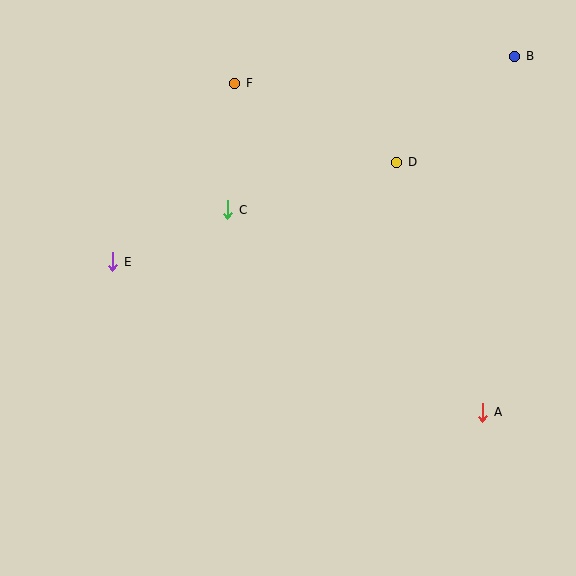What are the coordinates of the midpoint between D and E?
The midpoint between D and E is at (255, 212).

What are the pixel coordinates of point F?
Point F is at (235, 83).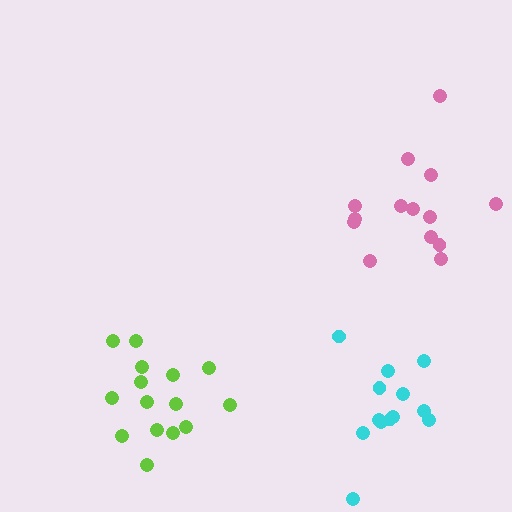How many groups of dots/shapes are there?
There are 3 groups.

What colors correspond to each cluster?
The clusters are colored: lime, pink, cyan.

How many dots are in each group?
Group 1: 15 dots, Group 2: 14 dots, Group 3: 13 dots (42 total).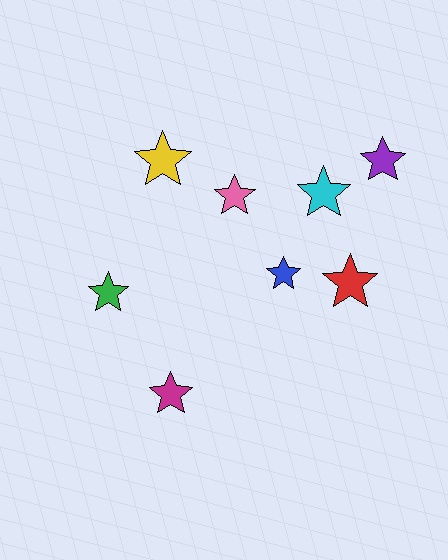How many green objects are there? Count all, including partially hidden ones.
There is 1 green object.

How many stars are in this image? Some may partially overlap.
There are 8 stars.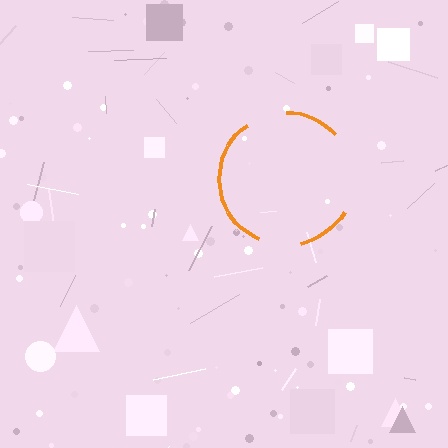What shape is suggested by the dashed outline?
The dashed outline suggests a circle.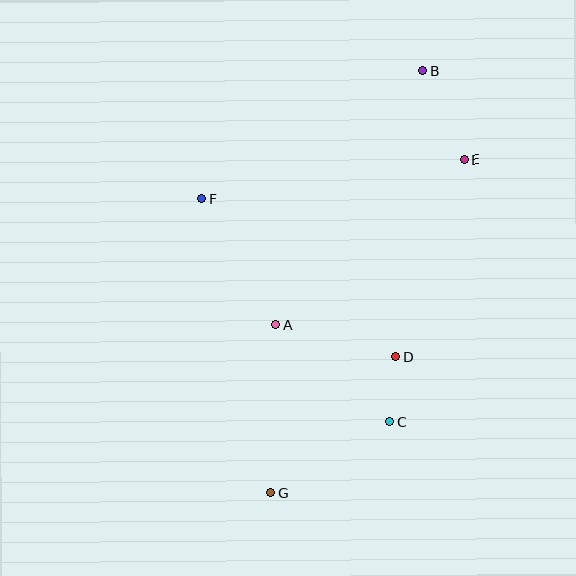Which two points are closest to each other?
Points C and D are closest to each other.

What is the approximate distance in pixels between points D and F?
The distance between D and F is approximately 250 pixels.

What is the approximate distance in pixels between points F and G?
The distance between F and G is approximately 302 pixels.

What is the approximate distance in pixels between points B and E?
The distance between B and E is approximately 97 pixels.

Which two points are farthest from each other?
Points B and G are farthest from each other.